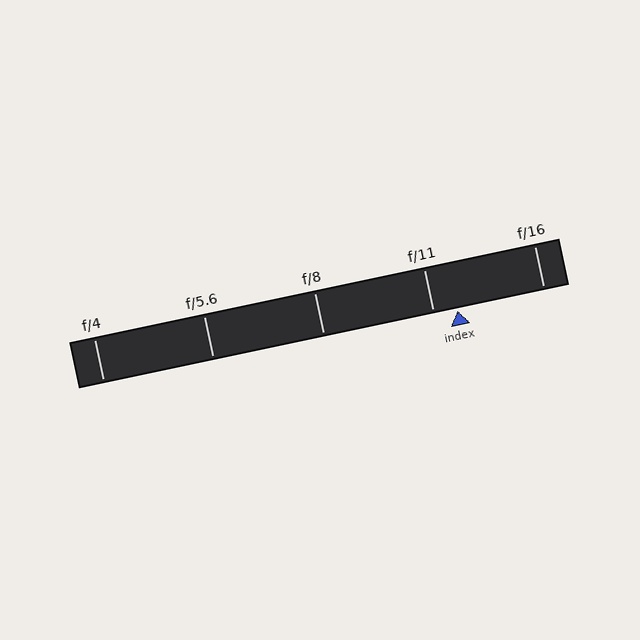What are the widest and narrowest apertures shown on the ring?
The widest aperture shown is f/4 and the narrowest is f/16.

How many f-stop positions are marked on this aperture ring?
There are 5 f-stop positions marked.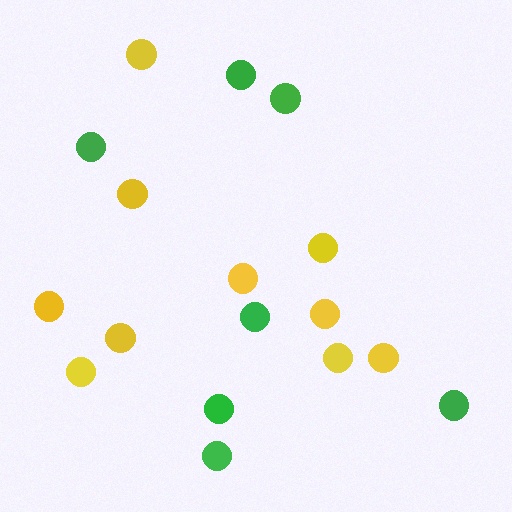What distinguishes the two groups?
There are 2 groups: one group of yellow circles (10) and one group of green circles (7).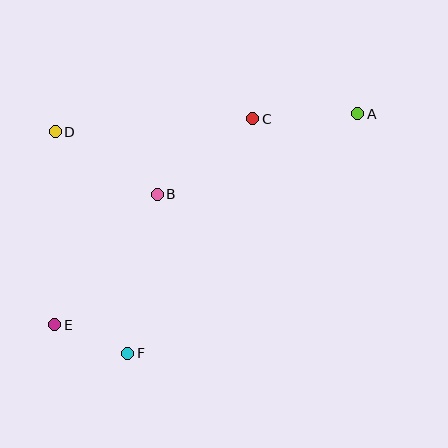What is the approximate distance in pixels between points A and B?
The distance between A and B is approximately 216 pixels.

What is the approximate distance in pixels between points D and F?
The distance between D and F is approximately 233 pixels.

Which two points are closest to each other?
Points E and F are closest to each other.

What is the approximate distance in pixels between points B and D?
The distance between B and D is approximately 120 pixels.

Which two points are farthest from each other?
Points A and E are farthest from each other.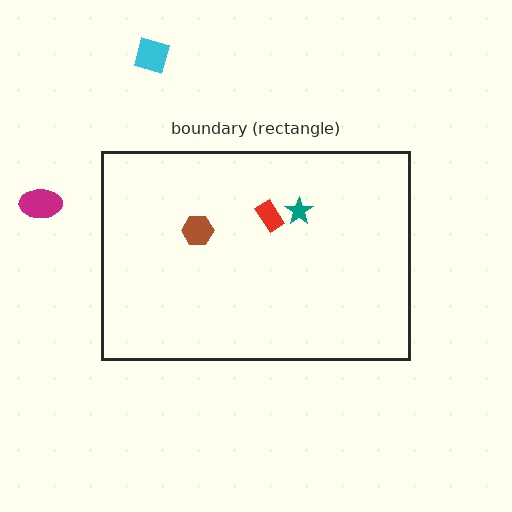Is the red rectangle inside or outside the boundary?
Inside.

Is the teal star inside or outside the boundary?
Inside.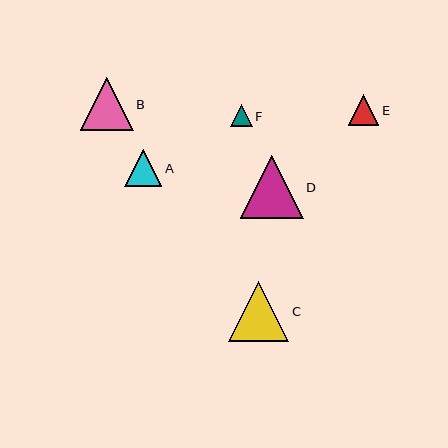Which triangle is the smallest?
Triangle F is the smallest with a size of approximately 22 pixels.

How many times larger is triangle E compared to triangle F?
Triangle E is approximately 1.4 times the size of triangle F.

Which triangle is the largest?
Triangle D is the largest with a size of approximately 63 pixels.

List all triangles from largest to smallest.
From largest to smallest: D, C, B, A, E, F.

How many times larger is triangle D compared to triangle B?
Triangle D is approximately 1.2 times the size of triangle B.